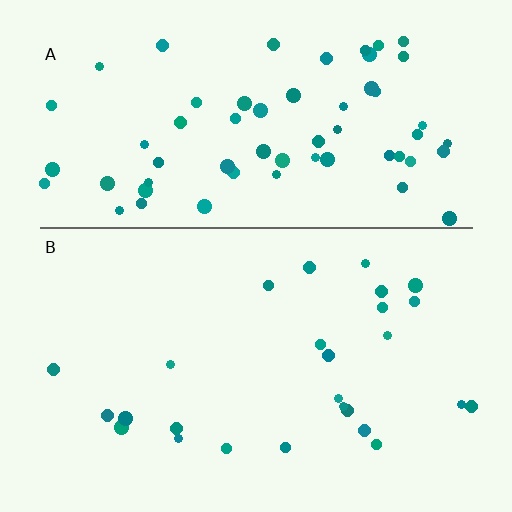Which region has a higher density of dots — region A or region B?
A (the top).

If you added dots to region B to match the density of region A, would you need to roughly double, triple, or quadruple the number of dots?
Approximately double.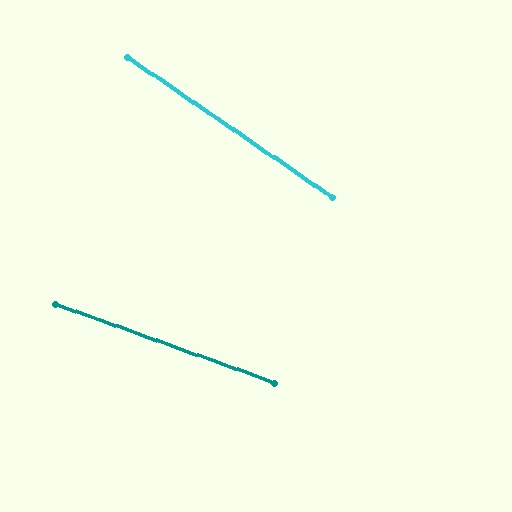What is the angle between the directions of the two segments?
Approximately 14 degrees.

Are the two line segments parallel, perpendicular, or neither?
Neither parallel nor perpendicular — they differ by about 14°.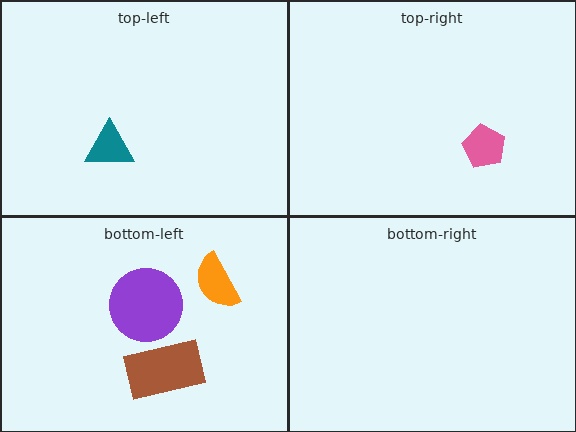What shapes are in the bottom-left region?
The brown rectangle, the orange semicircle, the purple circle.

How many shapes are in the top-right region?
1.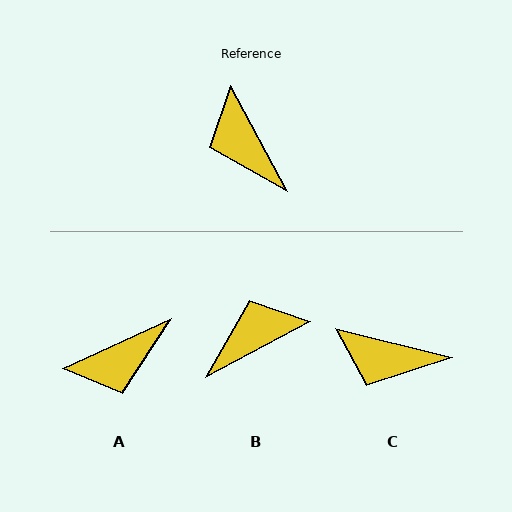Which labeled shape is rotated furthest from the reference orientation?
B, about 90 degrees away.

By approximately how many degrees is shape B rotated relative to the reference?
Approximately 90 degrees clockwise.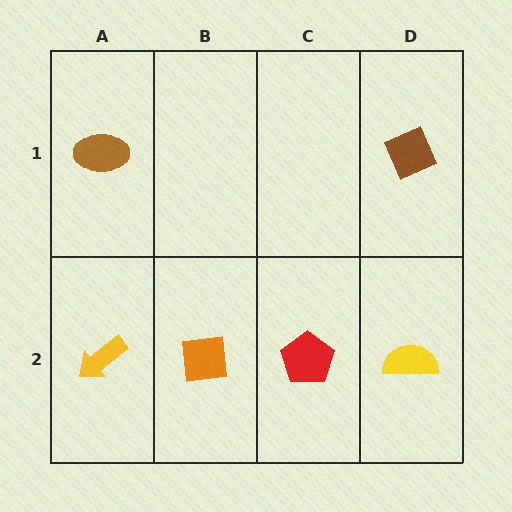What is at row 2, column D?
A yellow semicircle.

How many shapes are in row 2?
4 shapes.